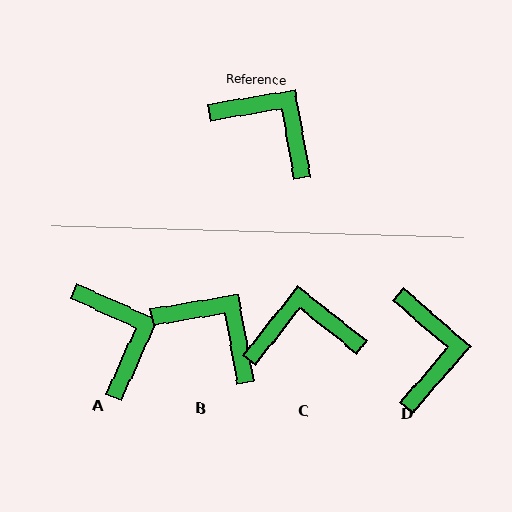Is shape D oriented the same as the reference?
No, it is off by about 51 degrees.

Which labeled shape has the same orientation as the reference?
B.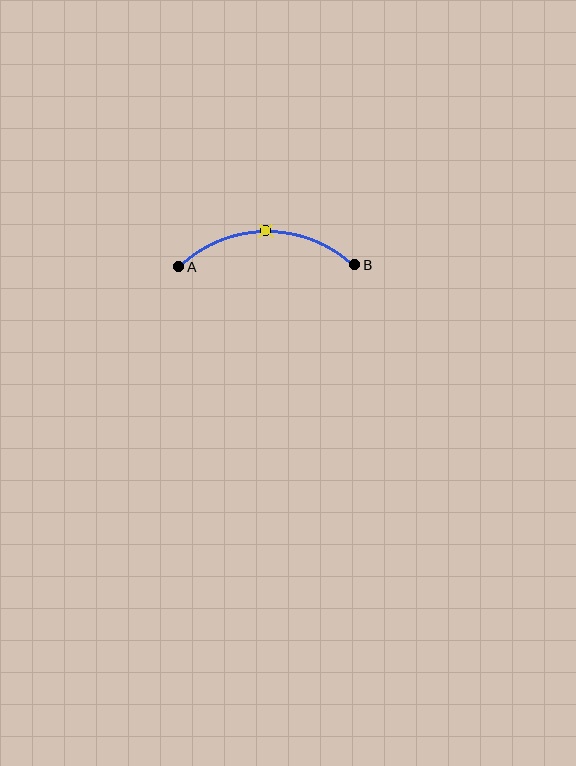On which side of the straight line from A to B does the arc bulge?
The arc bulges above the straight line connecting A and B.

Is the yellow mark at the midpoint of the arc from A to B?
Yes. The yellow mark lies on the arc at equal arc-length from both A and B — it is the arc midpoint.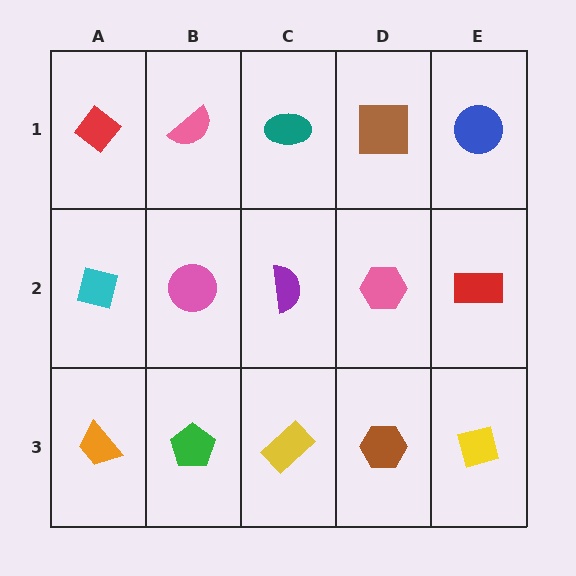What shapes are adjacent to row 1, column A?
A cyan square (row 2, column A), a pink semicircle (row 1, column B).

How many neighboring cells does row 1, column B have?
3.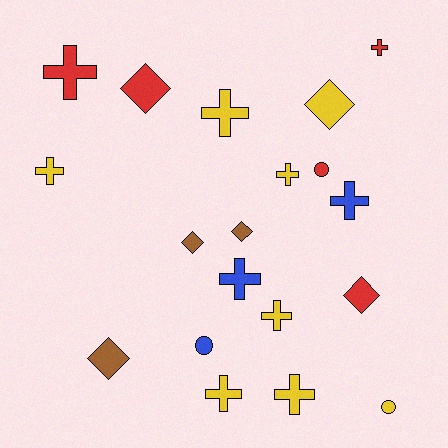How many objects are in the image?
There are 19 objects.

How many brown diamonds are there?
There are 3 brown diamonds.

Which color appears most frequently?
Yellow, with 8 objects.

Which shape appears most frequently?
Cross, with 10 objects.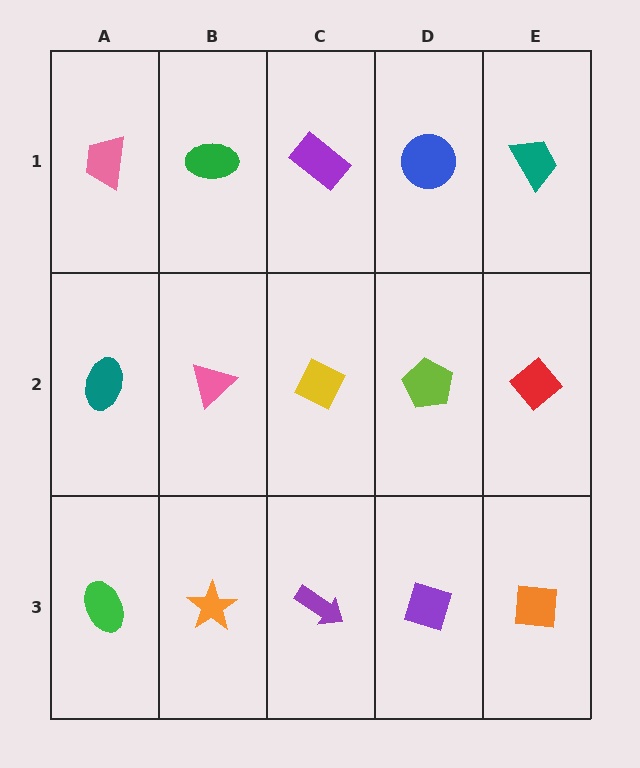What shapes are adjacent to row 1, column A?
A teal ellipse (row 2, column A), a green ellipse (row 1, column B).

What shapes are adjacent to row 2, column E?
A teal trapezoid (row 1, column E), an orange square (row 3, column E), a lime pentagon (row 2, column D).